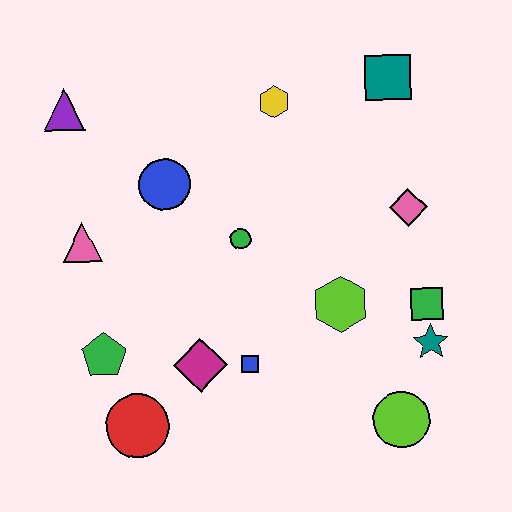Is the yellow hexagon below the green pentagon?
No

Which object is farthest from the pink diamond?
The purple triangle is farthest from the pink diamond.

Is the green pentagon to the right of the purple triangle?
Yes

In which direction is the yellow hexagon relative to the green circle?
The yellow hexagon is above the green circle.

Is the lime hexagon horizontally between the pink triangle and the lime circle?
Yes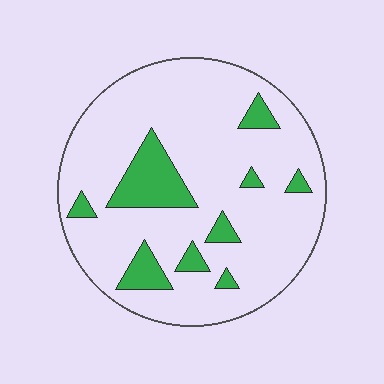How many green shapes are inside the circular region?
9.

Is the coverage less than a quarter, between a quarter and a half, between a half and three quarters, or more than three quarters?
Less than a quarter.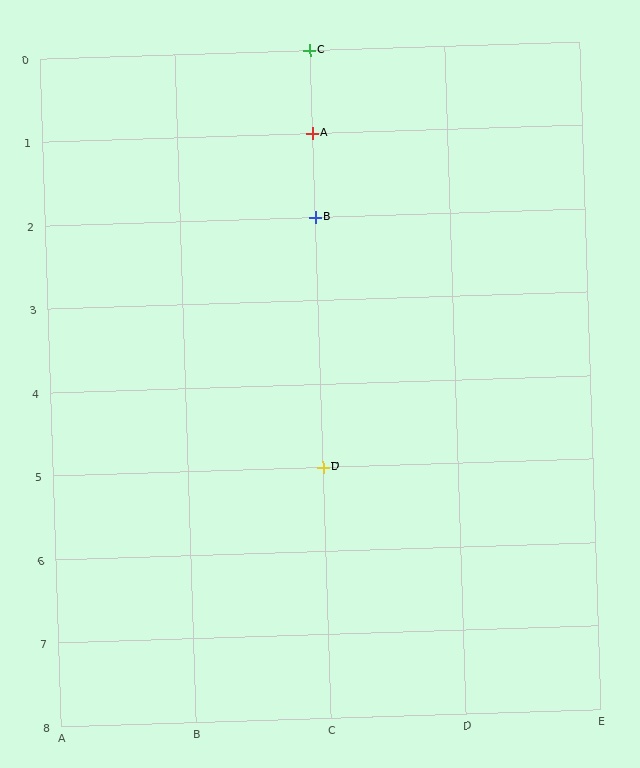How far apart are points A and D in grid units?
Points A and D are 4 rows apart.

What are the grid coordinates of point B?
Point B is at grid coordinates (C, 2).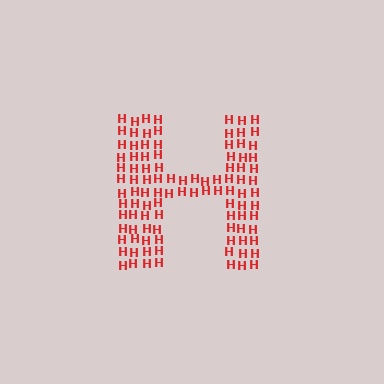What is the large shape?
The large shape is the letter H.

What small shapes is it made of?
It is made of small letter H's.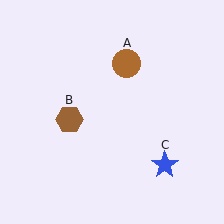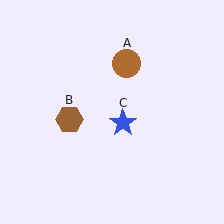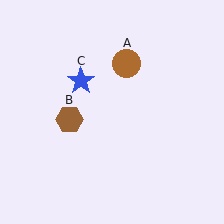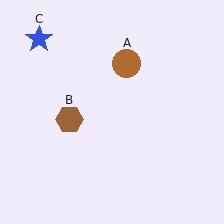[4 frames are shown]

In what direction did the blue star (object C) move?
The blue star (object C) moved up and to the left.